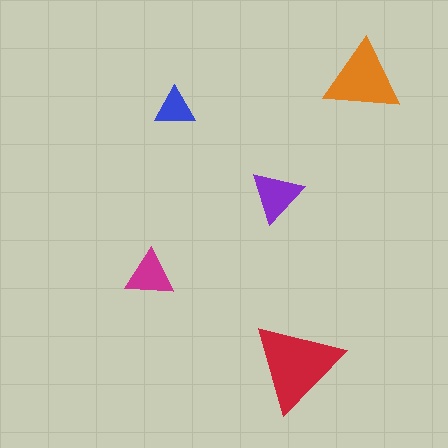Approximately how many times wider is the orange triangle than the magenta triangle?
About 1.5 times wider.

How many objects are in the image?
There are 5 objects in the image.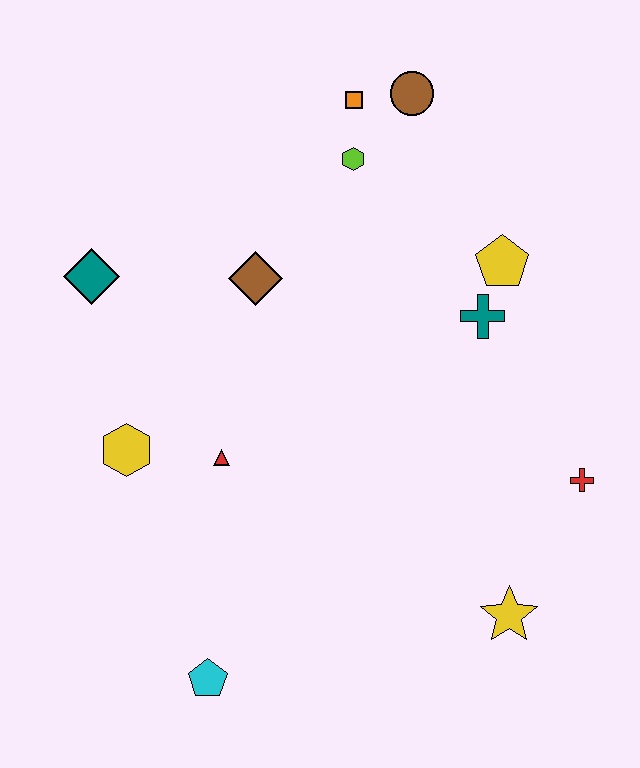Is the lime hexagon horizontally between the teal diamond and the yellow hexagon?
No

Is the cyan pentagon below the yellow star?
Yes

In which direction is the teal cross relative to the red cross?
The teal cross is above the red cross.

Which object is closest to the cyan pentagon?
The red triangle is closest to the cyan pentagon.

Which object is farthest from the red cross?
The teal diamond is farthest from the red cross.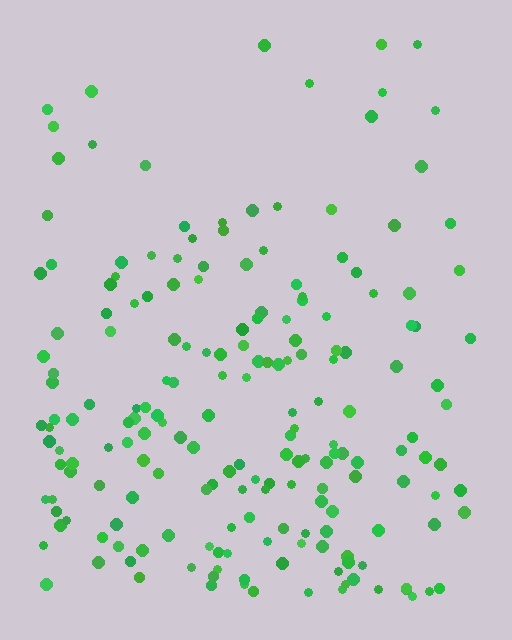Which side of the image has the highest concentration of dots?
The bottom.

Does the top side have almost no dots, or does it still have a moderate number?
Still a moderate number, just noticeably fewer than the bottom.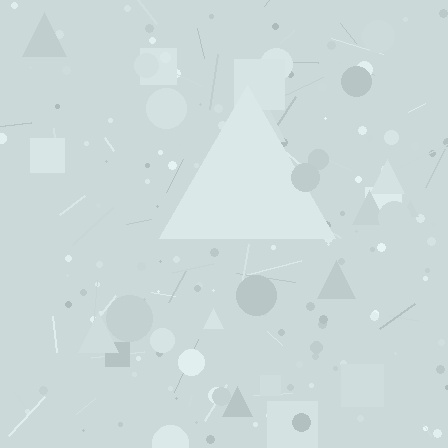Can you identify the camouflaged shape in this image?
The camouflaged shape is a triangle.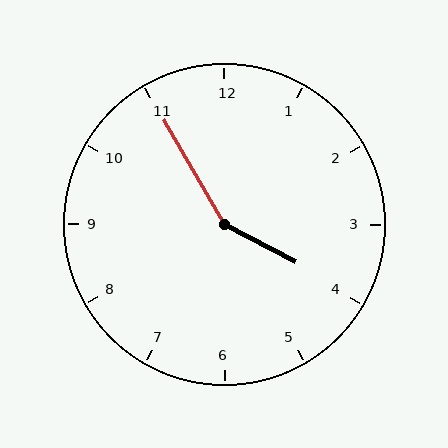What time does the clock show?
3:55.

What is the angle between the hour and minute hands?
Approximately 148 degrees.